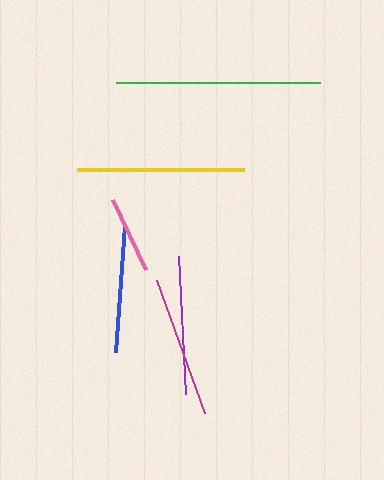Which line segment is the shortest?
The pink line is the shortest at approximately 77 pixels.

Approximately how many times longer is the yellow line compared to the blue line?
The yellow line is approximately 1.3 times the length of the blue line.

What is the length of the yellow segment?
The yellow segment is approximately 167 pixels long.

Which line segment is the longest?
The green line is the longest at approximately 204 pixels.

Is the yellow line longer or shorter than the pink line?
The yellow line is longer than the pink line.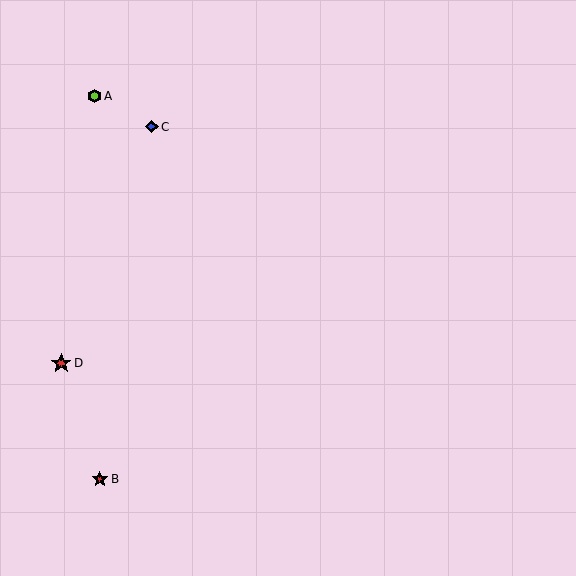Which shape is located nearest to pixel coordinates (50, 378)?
The red star (labeled D) at (61, 363) is nearest to that location.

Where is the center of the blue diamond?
The center of the blue diamond is at (152, 127).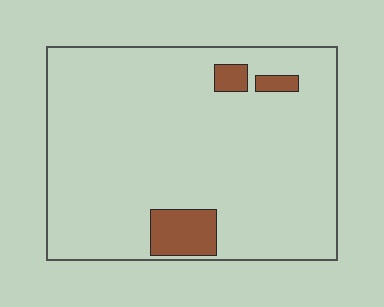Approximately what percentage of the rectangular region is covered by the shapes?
Approximately 10%.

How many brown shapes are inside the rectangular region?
3.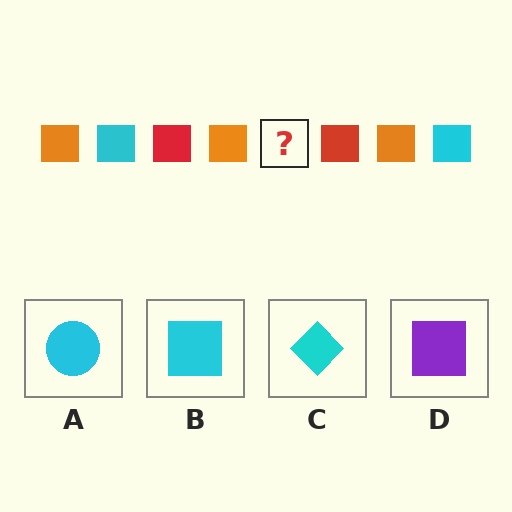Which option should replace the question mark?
Option B.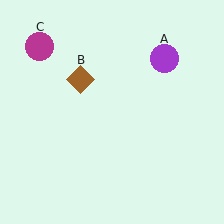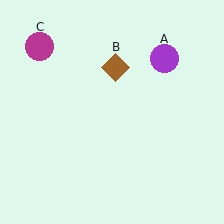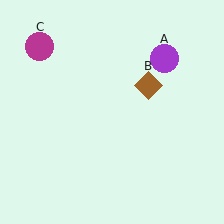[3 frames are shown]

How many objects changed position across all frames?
1 object changed position: brown diamond (object B).